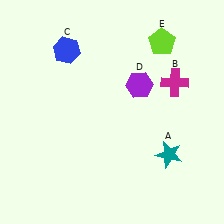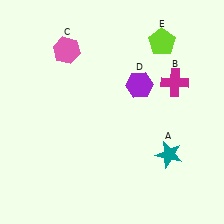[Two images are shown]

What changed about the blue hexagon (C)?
In Image 1, C is blue. In Image 2, it changed to pink.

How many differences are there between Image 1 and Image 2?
There is 1 difference between the two images.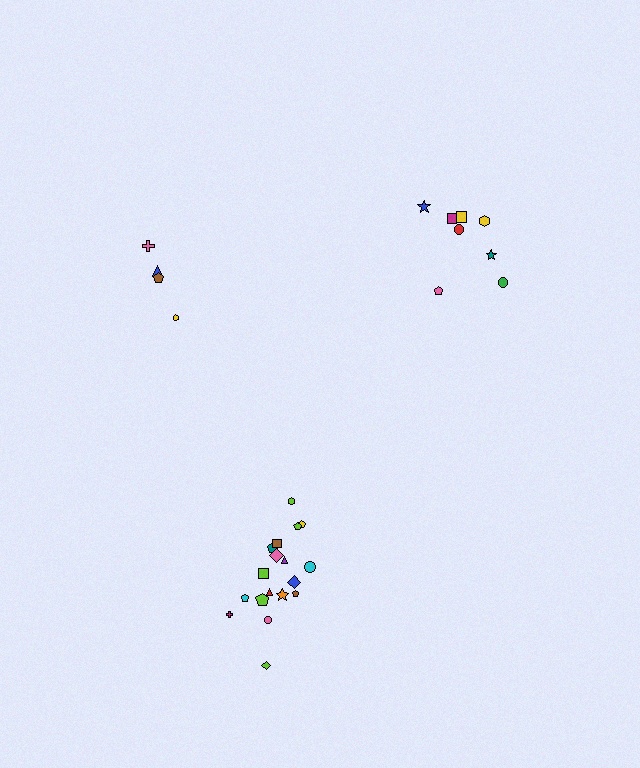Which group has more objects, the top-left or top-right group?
The top-right group.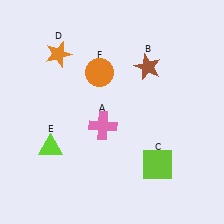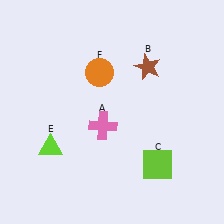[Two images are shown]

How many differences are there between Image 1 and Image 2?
There is 1 difference between the two images.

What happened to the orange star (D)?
The orange star (D) was removed in Image 2. It was in the top-left area of Image 1.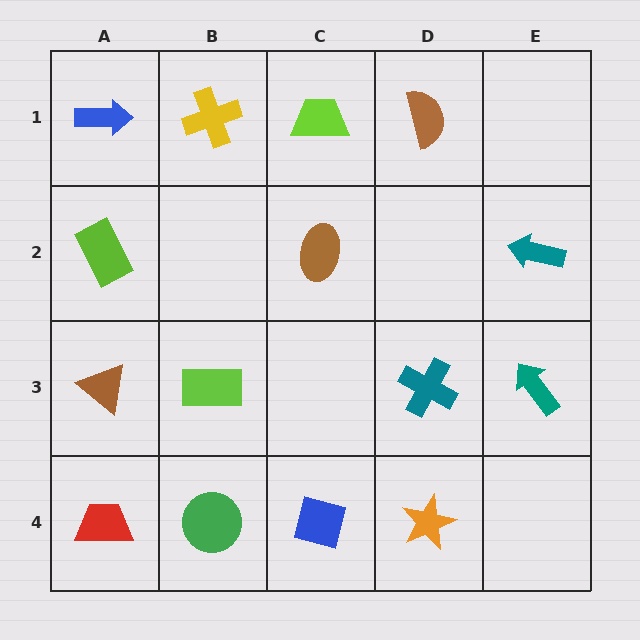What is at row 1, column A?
A blue arrow.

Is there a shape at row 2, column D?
No, that cell is empty.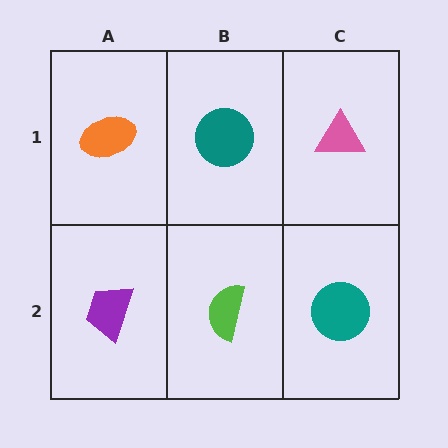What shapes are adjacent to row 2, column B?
A teal circle (row 1, column B), a purple trapezoid (row 2, column A), a teal circle (row 2, column C).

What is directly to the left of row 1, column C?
A teal circle.